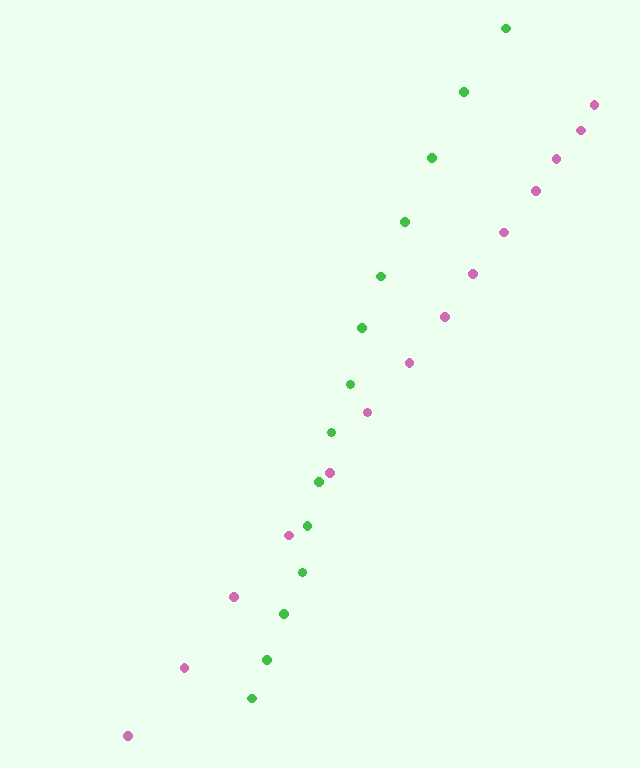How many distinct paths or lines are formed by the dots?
There are 2 distinct paths.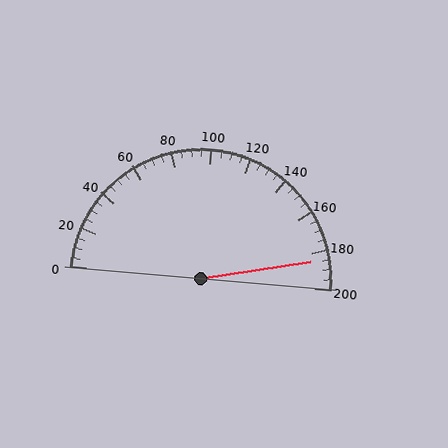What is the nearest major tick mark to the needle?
The nearest major tick mark is 180.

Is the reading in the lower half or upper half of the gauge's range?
The reading is in the upper half of the range (0 to 200).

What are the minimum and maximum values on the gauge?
The gauge ranges from 0 to 200.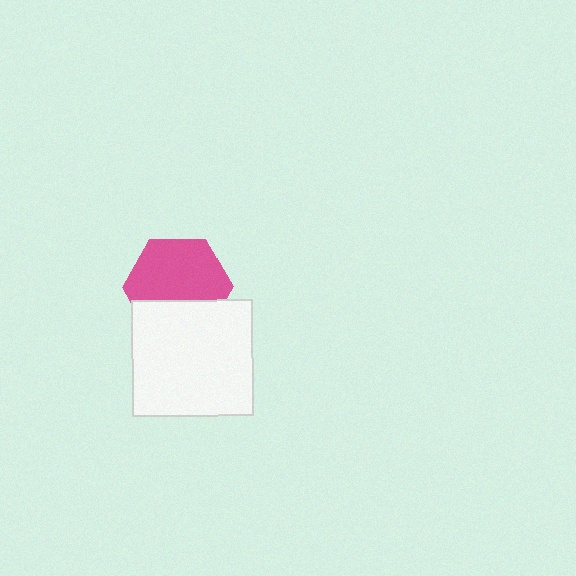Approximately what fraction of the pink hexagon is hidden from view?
Roughly 33% of the pink hexagon is hidden behind the white rectangle.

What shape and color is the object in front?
The object in front is a white rectangle.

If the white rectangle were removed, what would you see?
You would see the complete pink hexagon.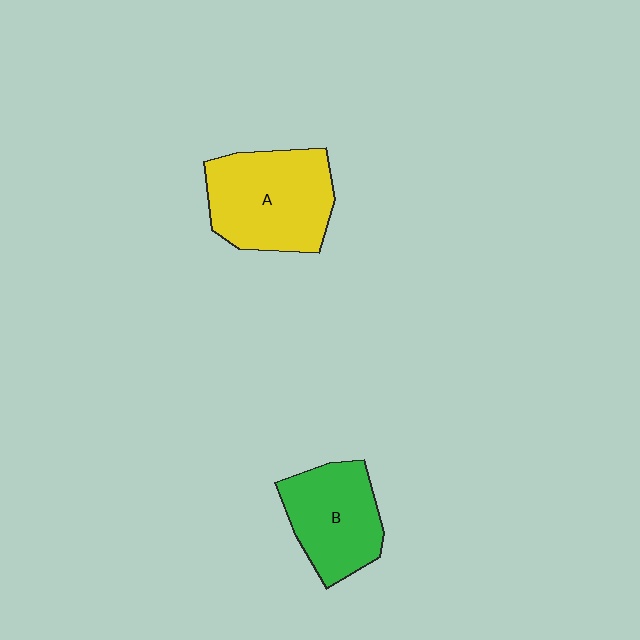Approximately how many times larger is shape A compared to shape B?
Approximately 1.3 times.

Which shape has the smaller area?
Shape B (green).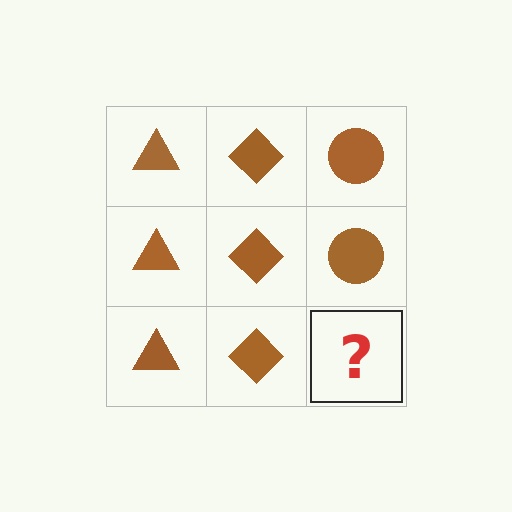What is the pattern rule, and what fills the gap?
The rule is that each column has a consistent shape. The gap should be filled with a brown circle.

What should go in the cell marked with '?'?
The missing cell should contain a brown circle.